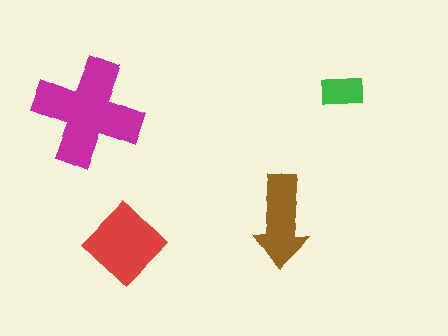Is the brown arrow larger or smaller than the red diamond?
Smaller.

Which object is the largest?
The magenta cross.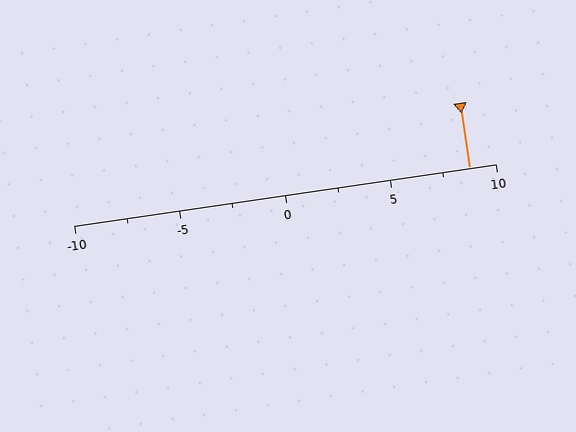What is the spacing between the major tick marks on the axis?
The major ticks are spaced 5 apart.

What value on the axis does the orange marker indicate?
The marker indicates approximately 8.8.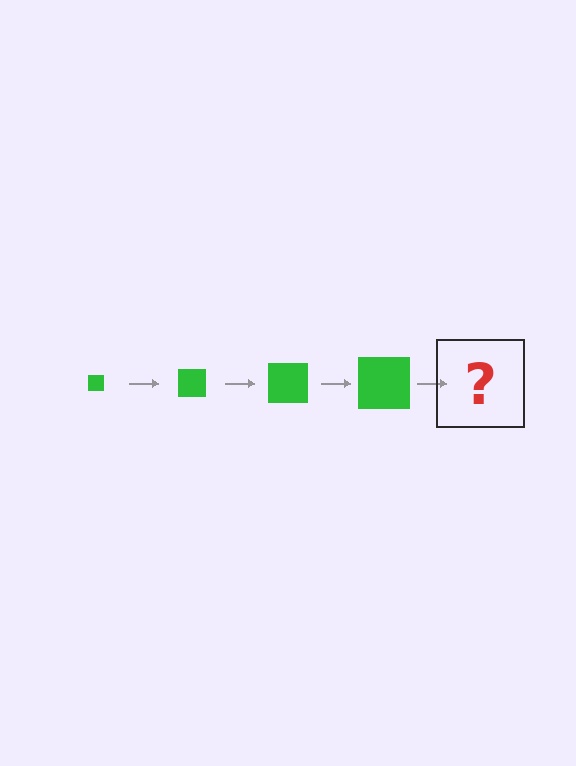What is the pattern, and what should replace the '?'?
The pattern is that the square gets progressively larger each step. The '?' should be a green square, larger than the previous one.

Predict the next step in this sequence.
The next step is a green square, larger than the previous one.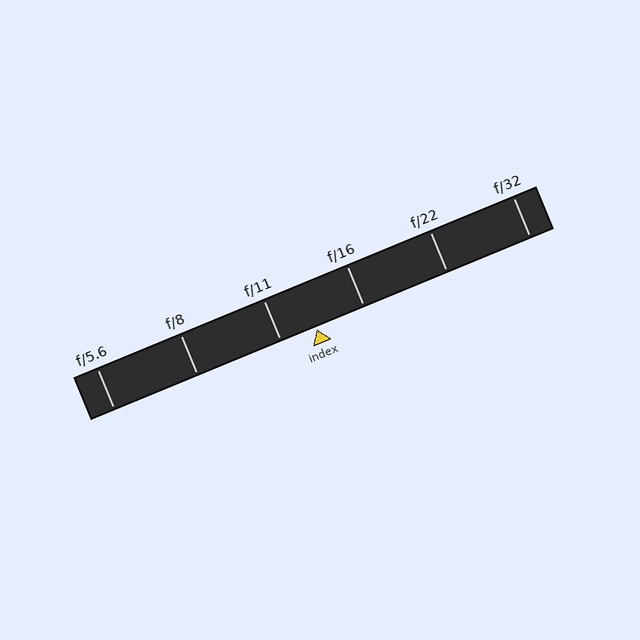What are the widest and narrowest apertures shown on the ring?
The widest aperture shown is f/5.6 and the narrowest is f/32.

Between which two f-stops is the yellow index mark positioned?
The index mark is between f/11 and f/16.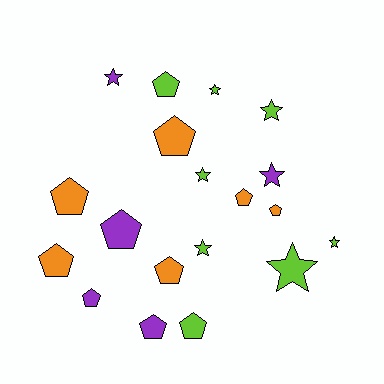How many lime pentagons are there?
There are 2 lime pentagons.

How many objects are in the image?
There are 19 objects.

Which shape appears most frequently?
Pentagon, with 11 objects.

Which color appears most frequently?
Lime, with 8 objects.